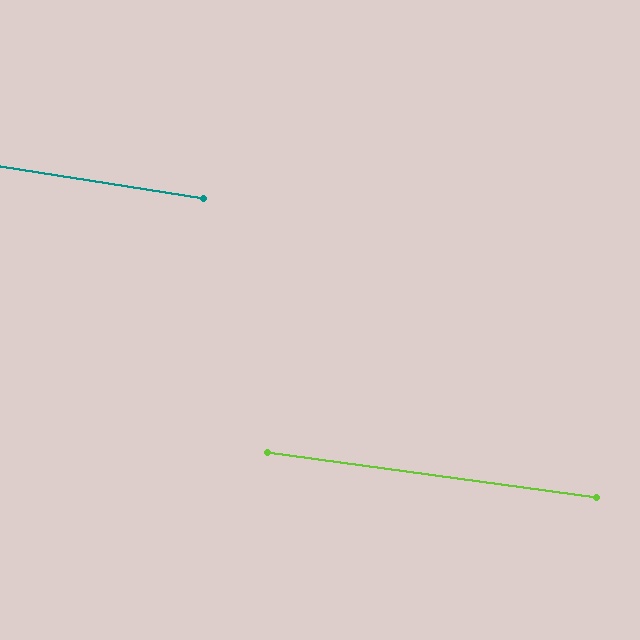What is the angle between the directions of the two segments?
Approximately 1 degree.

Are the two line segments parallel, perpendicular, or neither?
Parallel — their directions differ by only 1.0°.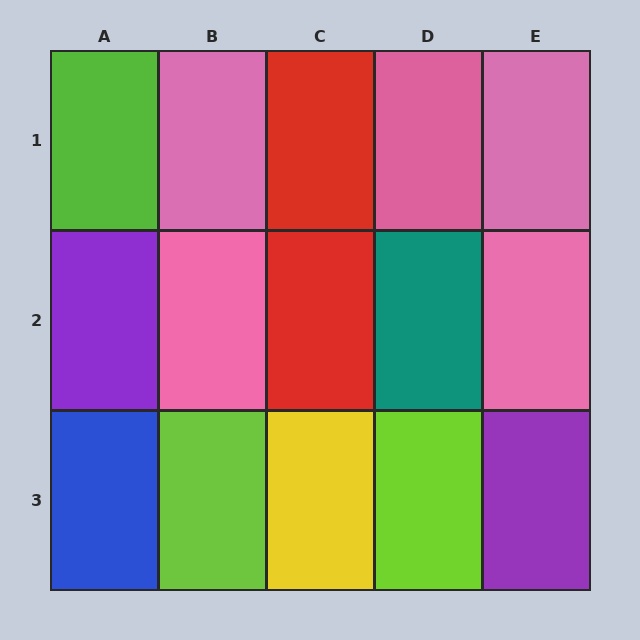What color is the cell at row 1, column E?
Pink.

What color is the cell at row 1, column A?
Lime.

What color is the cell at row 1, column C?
Red.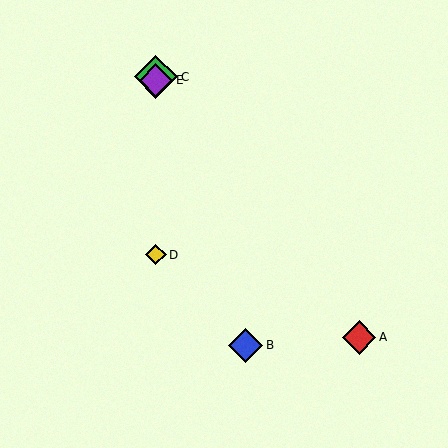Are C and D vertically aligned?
Yes, both are at x≈156.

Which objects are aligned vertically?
Objects C, D, E are aligned vertically.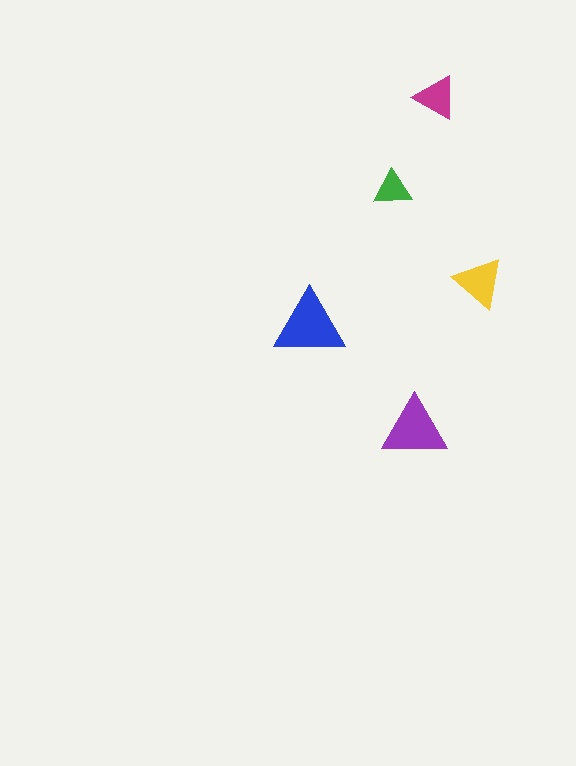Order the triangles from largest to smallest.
the blue one, the purple one, the yellow one, the magenta one, the green one.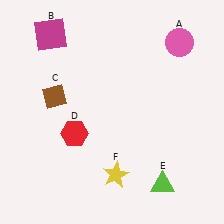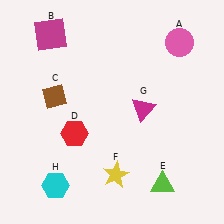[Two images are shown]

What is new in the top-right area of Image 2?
A magenta triangle (G) was added in the top-right area of Image 2.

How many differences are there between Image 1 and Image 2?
There are 2 differences between the two images.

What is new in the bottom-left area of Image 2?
A cyan hexagon (H) was added in the bottom-left area of Image 2.